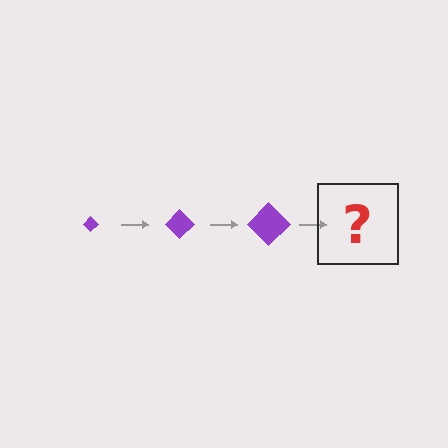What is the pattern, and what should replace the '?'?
The pattern is that the diamond gets progressively larger each step. The '?' should be a purple diamond, larger than the previous one.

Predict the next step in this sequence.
The next step is a purple diamond, larger than the previous one.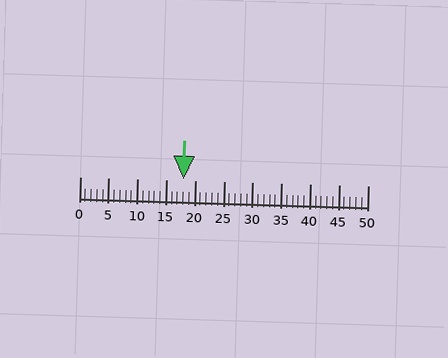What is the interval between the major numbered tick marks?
The major tick marks are spaced 5 units apart.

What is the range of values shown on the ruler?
The ruler shows values from 0 to 50.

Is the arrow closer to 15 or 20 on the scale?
The arrow is closer to 20.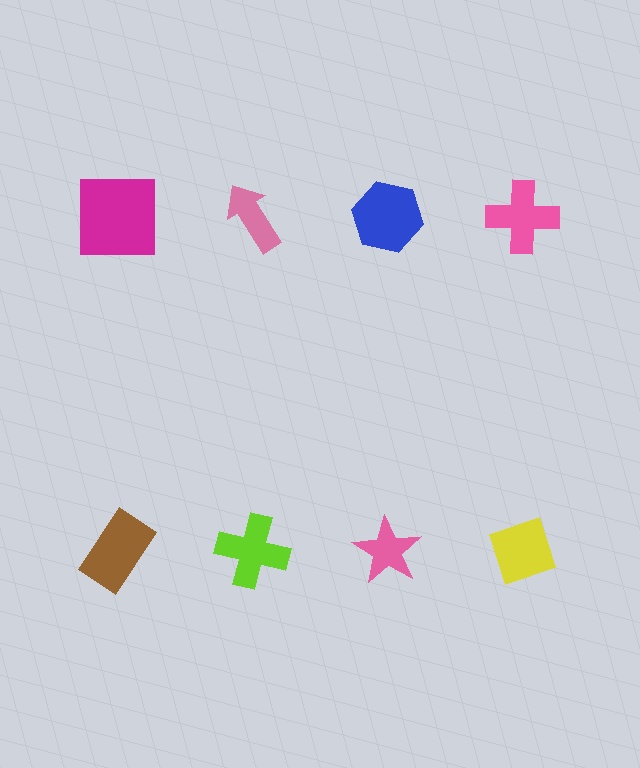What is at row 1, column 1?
A magenta square.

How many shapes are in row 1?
4 shapes.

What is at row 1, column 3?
A blue hexagon.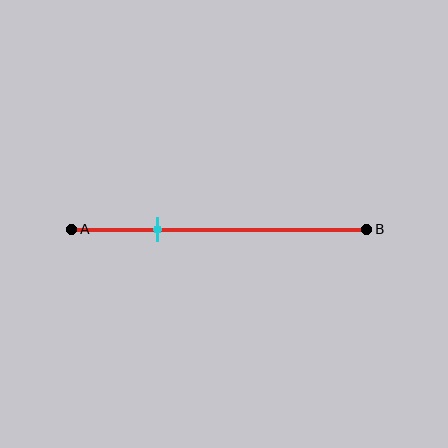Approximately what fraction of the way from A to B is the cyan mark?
The cyan mark is approximately 30% of the way from A to B.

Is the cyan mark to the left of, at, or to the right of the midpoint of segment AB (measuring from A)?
The cyan mark is to the left of the midpoint of segment AB.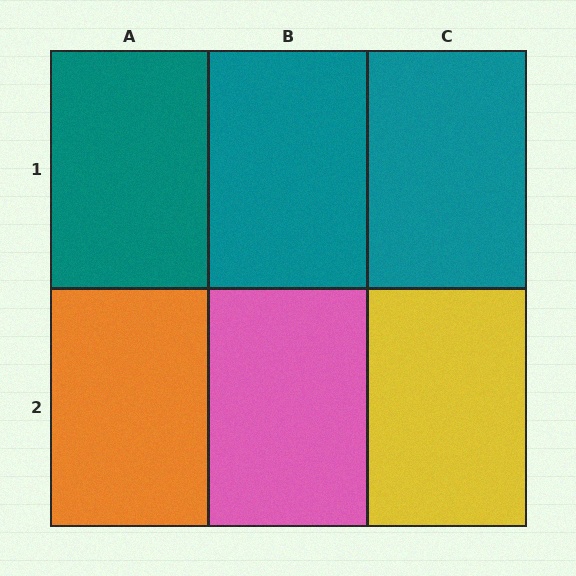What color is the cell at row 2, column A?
Orange.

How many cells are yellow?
1 cell is yellow.